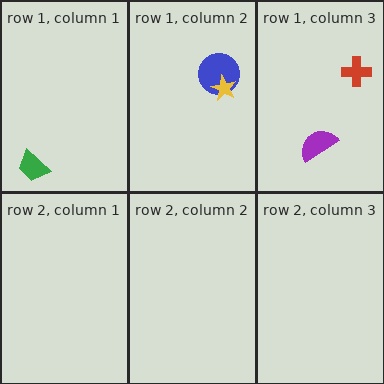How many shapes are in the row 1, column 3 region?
2.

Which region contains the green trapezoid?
The row 1, column 1 region.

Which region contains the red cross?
The row 1, column 3 region.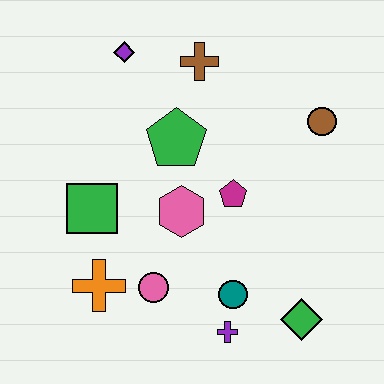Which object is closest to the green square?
The orange cross is closest to the green square.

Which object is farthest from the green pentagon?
The green diamond is farthest from the green pentagon.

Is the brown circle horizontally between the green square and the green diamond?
No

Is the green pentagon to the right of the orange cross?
Yes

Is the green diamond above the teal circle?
No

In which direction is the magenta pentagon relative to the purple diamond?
The magenta pentagon is below the purple diamond.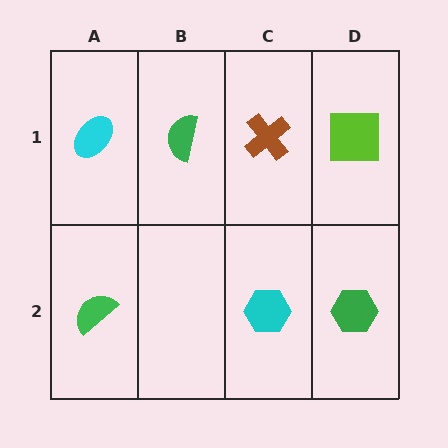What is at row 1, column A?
A cyan ellipse.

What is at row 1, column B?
A green semicircle.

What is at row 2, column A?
A green semicircle.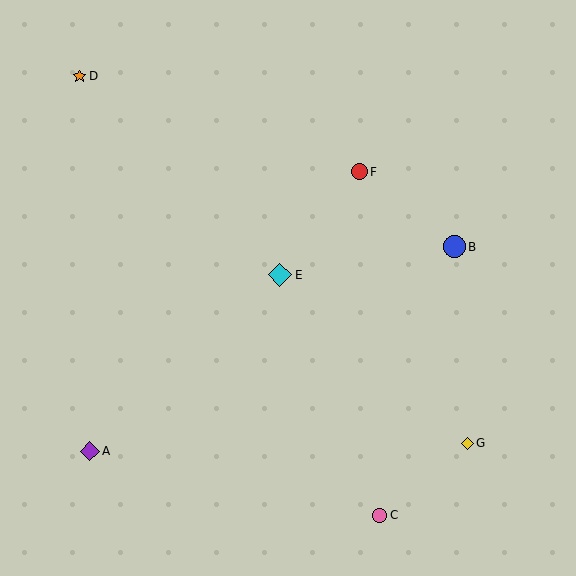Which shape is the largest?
The cyan diamond (labeled E) is the largest.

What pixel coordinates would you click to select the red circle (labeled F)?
Click at (359, 172) to select the red circle F.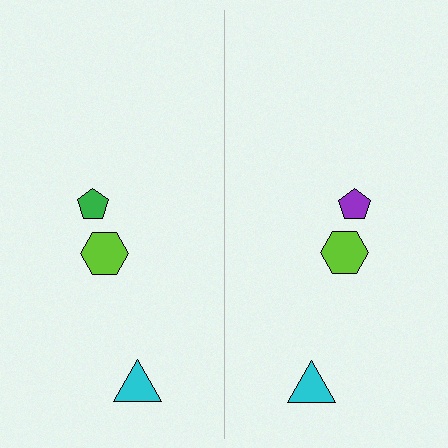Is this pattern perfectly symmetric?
No, the pattern is not perfectly symmetric. The purple pentagon on the right side breaks the symmetry — its mirror counterpart is green.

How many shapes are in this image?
There are 6 shapes in this image.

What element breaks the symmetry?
The purple pentagon on the right side breaks the symmetry — its mirror counterpart is green.